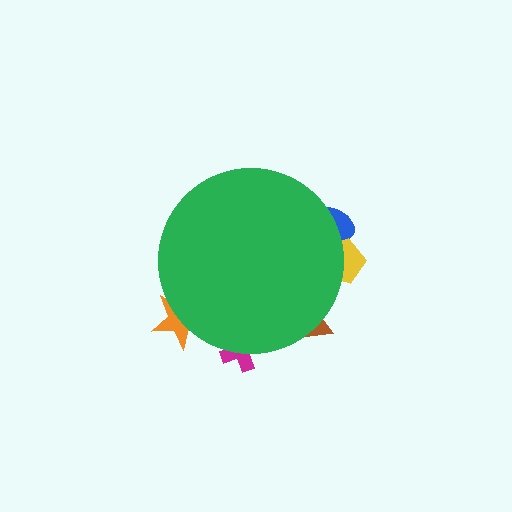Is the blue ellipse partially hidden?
Yes, the blue ellipse is partially hidden behind the green circle.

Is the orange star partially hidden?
Yes, the orange star is partially hidden behind the green circle.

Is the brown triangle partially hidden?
Yes, the brown triangle is partially hidden behind the green circle.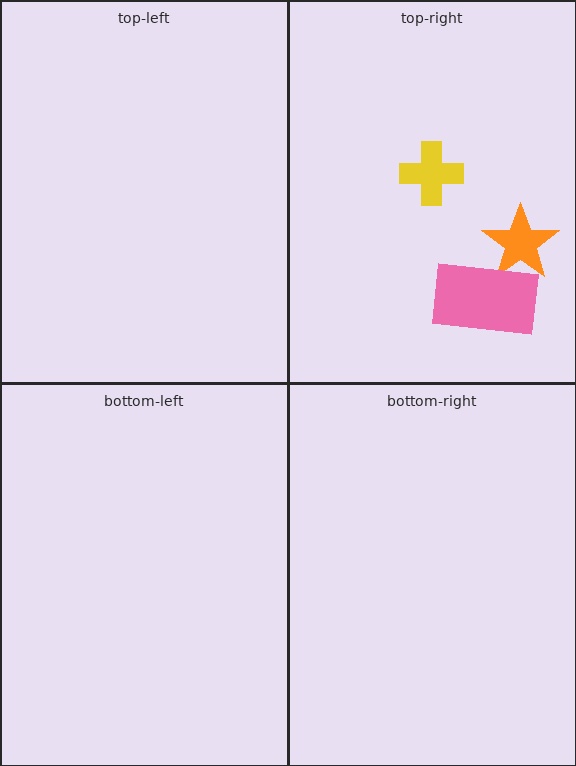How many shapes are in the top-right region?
3.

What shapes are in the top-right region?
The yellow cross, the orange star, the pink rectangle.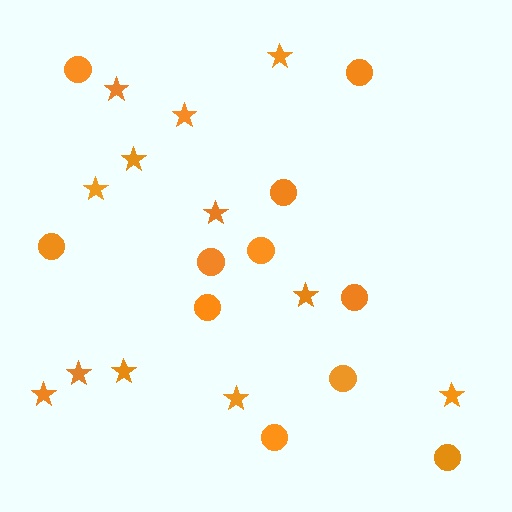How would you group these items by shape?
There are 2 groups: one group of stars (12) and one group of circles (11).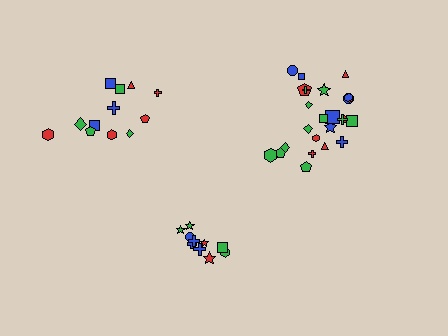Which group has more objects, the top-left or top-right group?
The top-right group.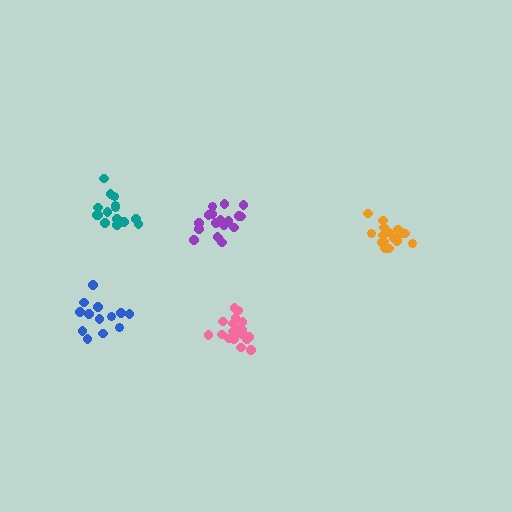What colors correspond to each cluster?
The clusters are colored: purple, orange, pink, teal, blue.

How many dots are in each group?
Group 1: 18 dots, Group 2: 16 dots, Group 3: 19 dots, Group 4: 15 dots, Group 5: 13 dots (81 total).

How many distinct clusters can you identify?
There are 5 distinct clusters.